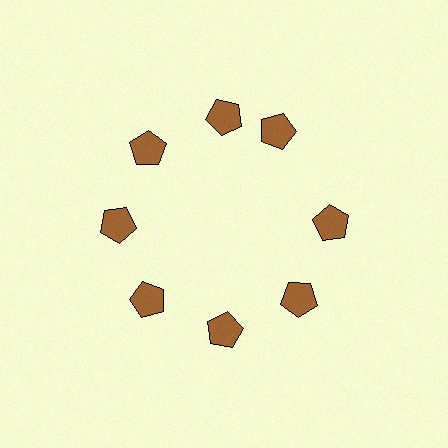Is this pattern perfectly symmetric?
No. The 8 brown pentagons are arranged in a ring, but one element near the 2 o'clock position is rotated out of alignment along the ring, breaking the 8-fold rotational symmetry.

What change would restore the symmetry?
The symmetry would be restored by rotating it back into even spacing with its neighbors so that all 8 pentagons sit at equal angles and equal distance from the center.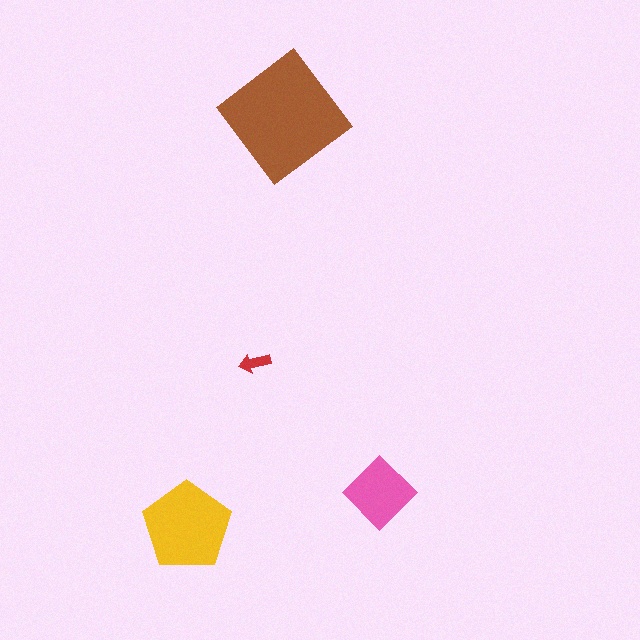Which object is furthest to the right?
The pink diamond is rightmost.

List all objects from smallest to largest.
The red arrow, the pink diamond, the yellow pentagon, the brown diamond.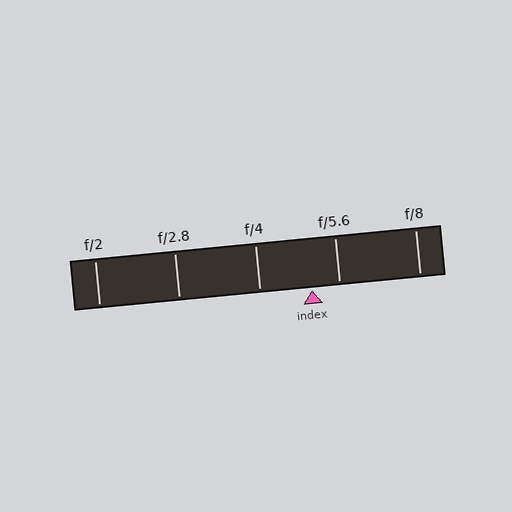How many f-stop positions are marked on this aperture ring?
There are 5 f-stop positions marked.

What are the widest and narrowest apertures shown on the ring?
The widest aperture shown is f/2 and the narrowest is f/8.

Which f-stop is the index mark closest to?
The index mark is closest to f/5.6.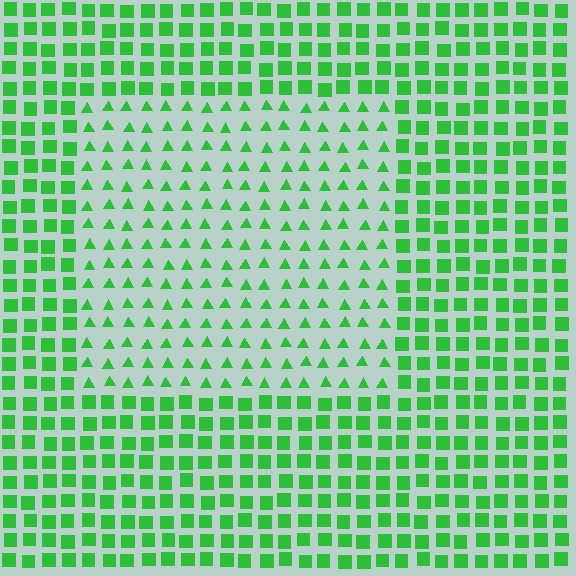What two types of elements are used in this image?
The image uses triangles inside the rectangle region and squares outside it.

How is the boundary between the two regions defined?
The boundary is defined by a change in element shape: triangles inside vs. squares outside. All elements share the same color and spacing.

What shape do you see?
I see a rectangle.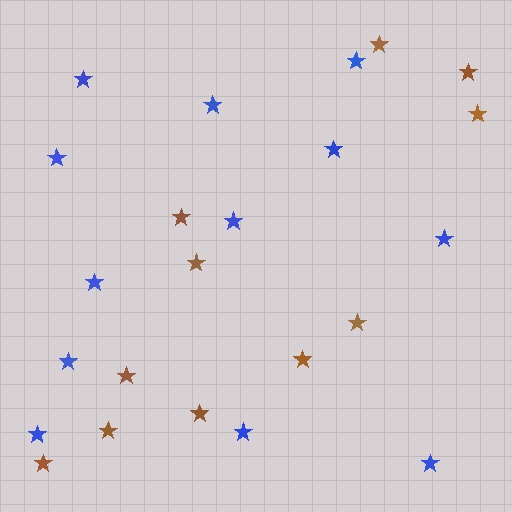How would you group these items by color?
There are 2 groups: one group of blue stars (12) and one group of brown stars (11).